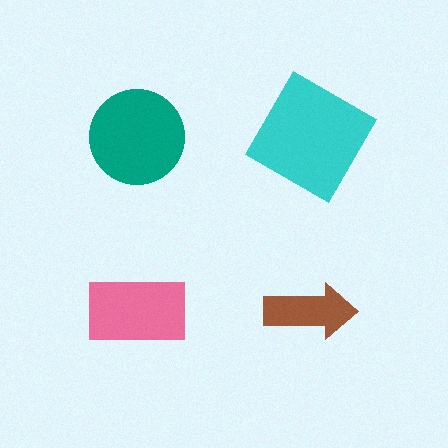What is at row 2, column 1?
A pink rectangle.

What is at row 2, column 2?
A brown arrow.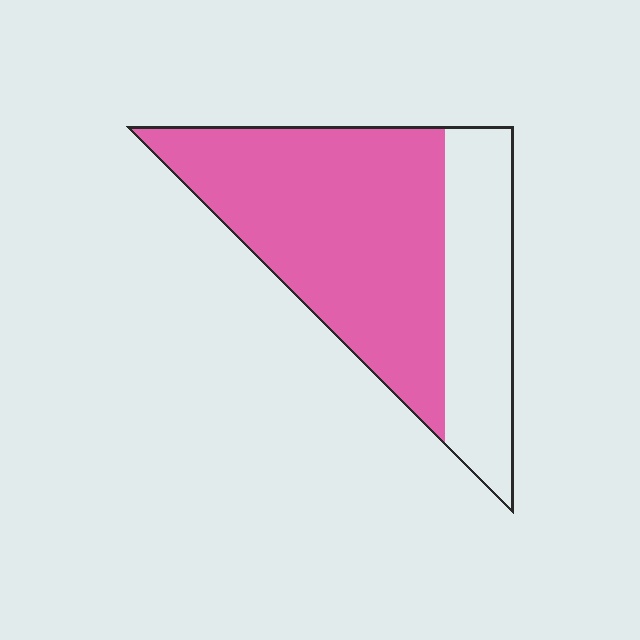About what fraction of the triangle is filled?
About two thirds (2/3).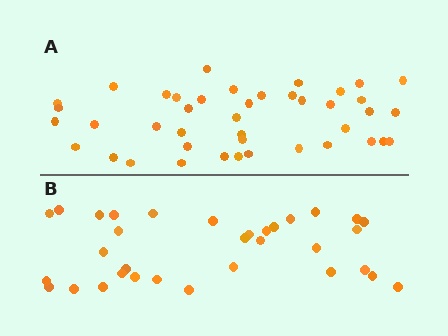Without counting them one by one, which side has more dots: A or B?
Region A (the top region) has more dots.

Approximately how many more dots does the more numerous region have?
Region A has roughly 8 or so more dots than region B.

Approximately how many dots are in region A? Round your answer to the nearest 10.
About 40 dots. (The exact count is 42, which rounds to 40.)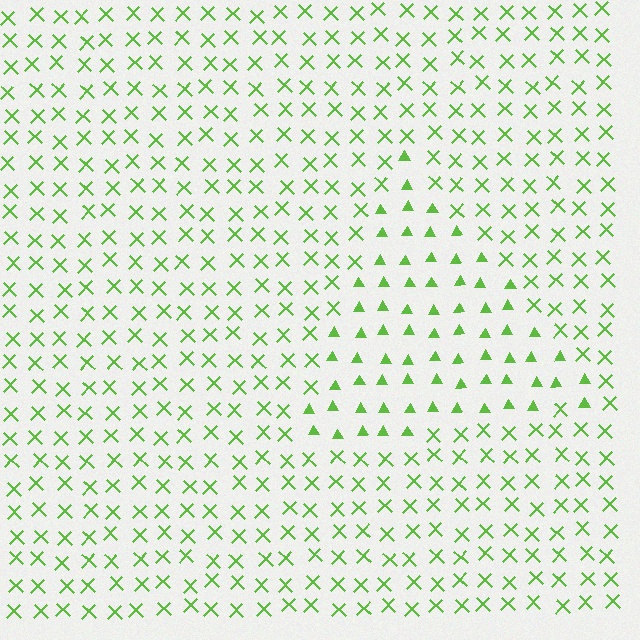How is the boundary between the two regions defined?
The boundary is defined by a change in element shape: triangles inside vs. X marks outside. All elements share the same color and spacing.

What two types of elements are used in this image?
The image uses triangles inside the triangle region and X marks outside it.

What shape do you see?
I see a triangle.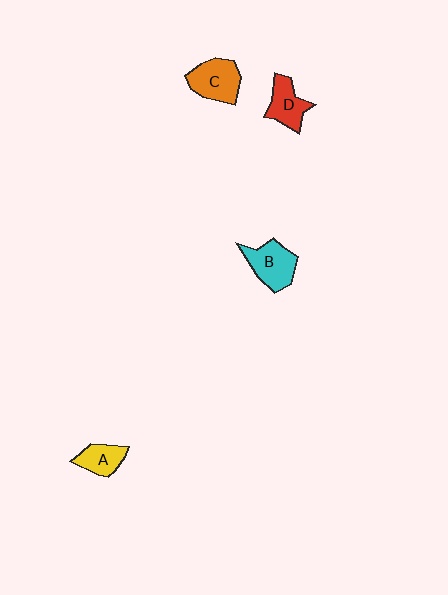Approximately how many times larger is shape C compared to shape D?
Approximately 1.2 times.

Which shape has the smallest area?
Shape A (yellow).